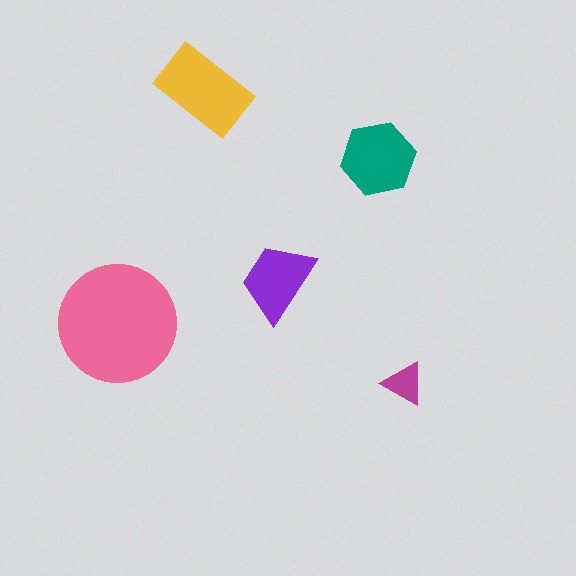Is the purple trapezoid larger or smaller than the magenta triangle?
Larger.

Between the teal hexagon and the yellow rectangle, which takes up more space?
The yellow rectangle.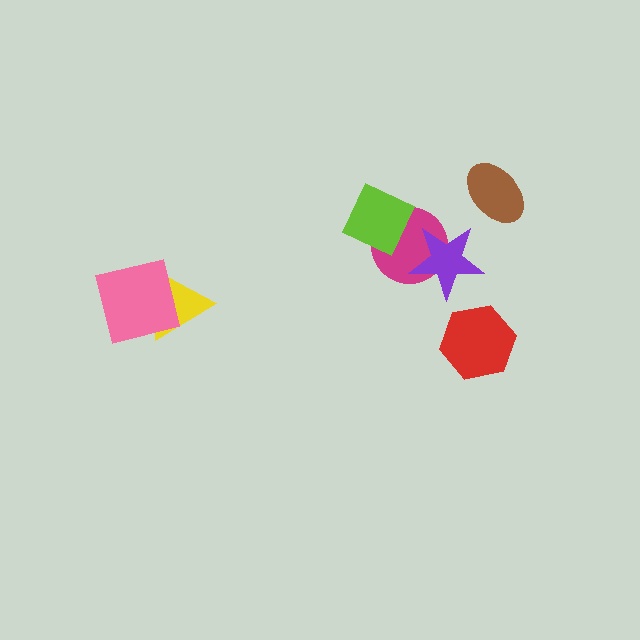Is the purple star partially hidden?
No, no other shape covers it.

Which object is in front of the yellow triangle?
The pink square is in front of the yellow triangle.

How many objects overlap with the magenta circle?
2 objects overlap with the magenta circle.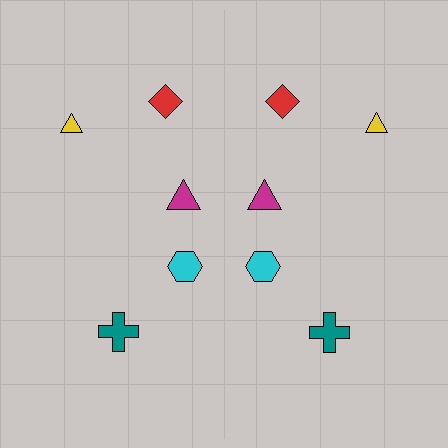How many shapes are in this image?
There are 10 shapes in this image.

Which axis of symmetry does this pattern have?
The pattern has a vertical axis of symmetry running through the center of the image.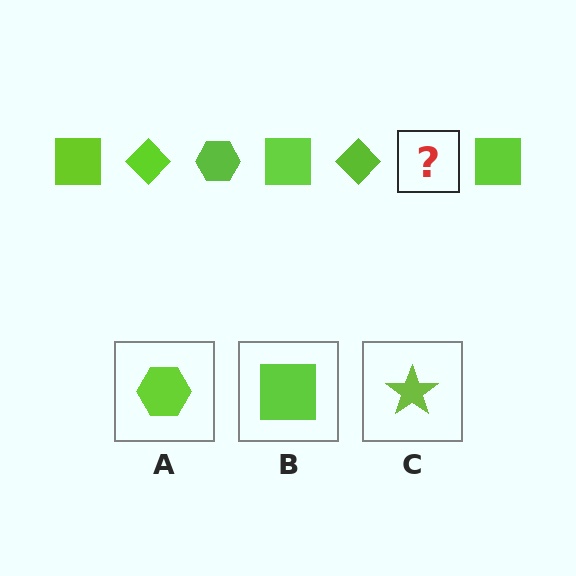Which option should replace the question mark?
Option A.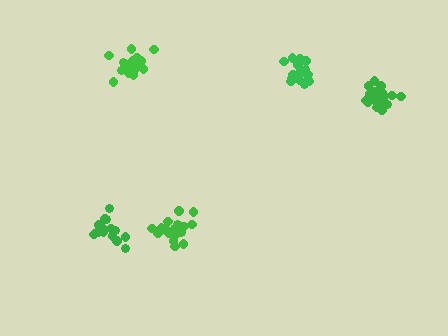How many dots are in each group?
Group 1: 16 dots, Group 2: 16 dots, Group 3: 17 dots, Group 4: 21 dots, Group 5: 21 dots (91 total).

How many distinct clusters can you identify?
There are 5 distinct clusters.